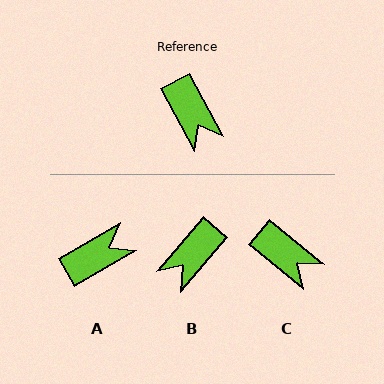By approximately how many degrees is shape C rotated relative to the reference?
Approximately 22 degrees counter-clockwise.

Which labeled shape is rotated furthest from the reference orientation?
A, about 92 degrees away.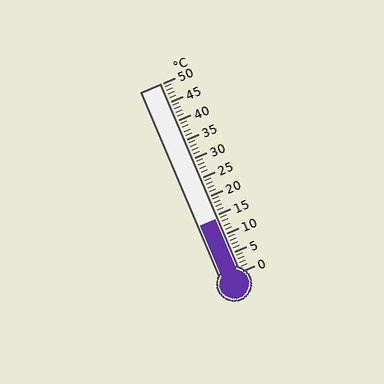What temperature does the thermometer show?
The thermometer shows approximately 14°C.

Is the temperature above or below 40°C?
The temperature is below 40°C.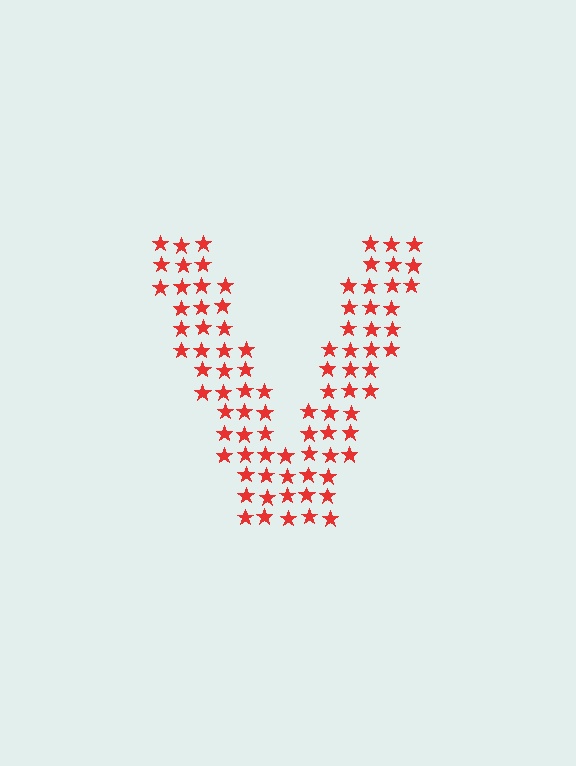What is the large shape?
The large shape is the letter V.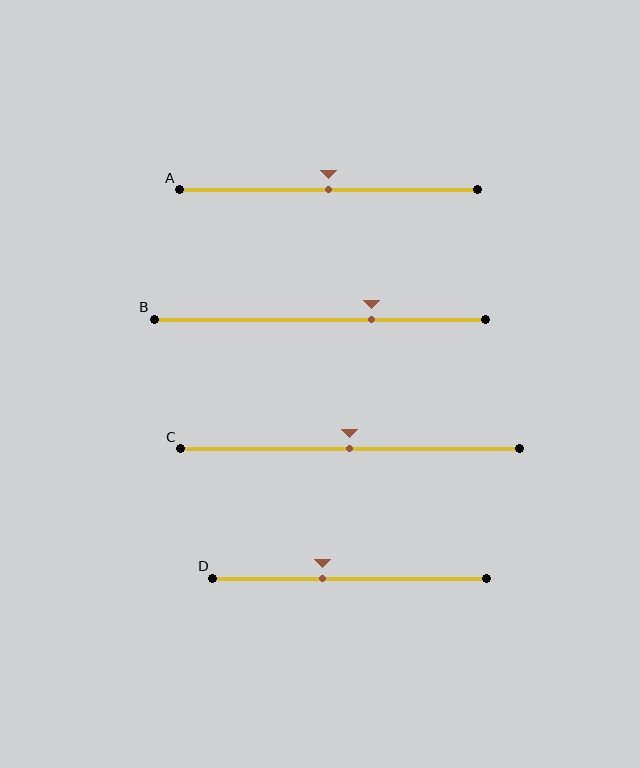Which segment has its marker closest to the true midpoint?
Segment A has its marker closest to the true midpoint.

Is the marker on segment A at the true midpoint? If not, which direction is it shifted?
Yes, the marker on segment A is at the true midpoint.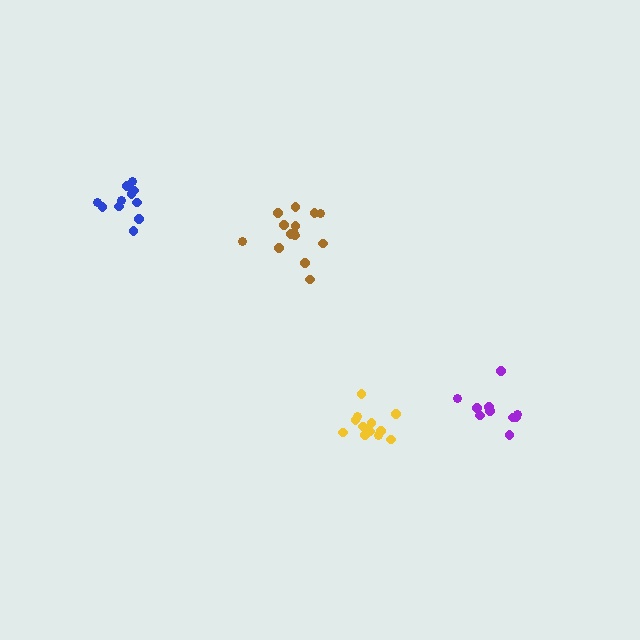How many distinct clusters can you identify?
There are 4 distinct clusters.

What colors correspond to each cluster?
The clusters are colored: blue, yellow, brown, purple.